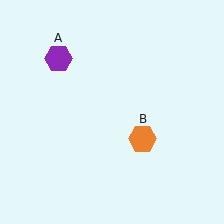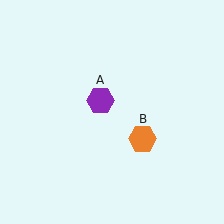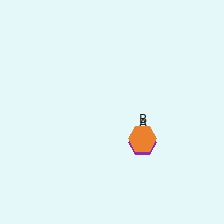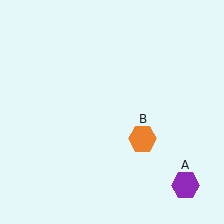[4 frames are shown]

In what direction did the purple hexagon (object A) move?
The purple hexagon (object A) moved down and to the right.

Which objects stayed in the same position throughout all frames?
Orange hexagon (object B) remained stationary.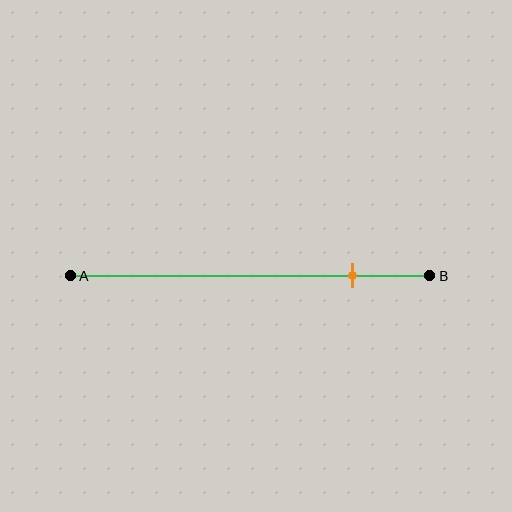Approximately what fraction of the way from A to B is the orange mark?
The orange mark is approximately 80% of the way from A to B.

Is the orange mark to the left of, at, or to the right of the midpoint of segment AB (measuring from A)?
The orange mark is to the right of the midpoint of segment AB.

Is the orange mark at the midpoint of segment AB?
No, the mark is at about 80% from A, not at the 50% midpoint.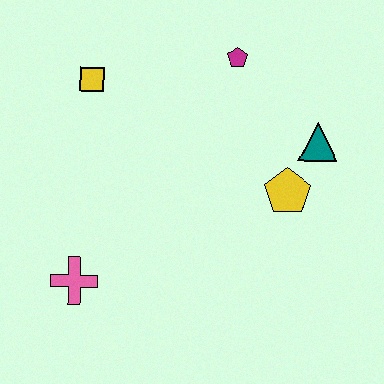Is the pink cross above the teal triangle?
No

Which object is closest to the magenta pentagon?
The teal triangle is closest to the magenta pentagon.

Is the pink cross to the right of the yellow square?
No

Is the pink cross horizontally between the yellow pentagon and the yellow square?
No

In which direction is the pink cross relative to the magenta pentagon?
The pink cross is below the magenta pentagon.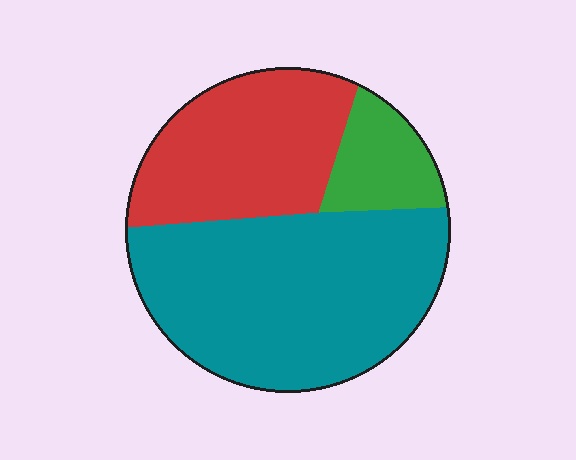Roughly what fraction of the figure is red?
Red covers around 30% of the figure.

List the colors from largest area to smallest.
From largest to smallest: teal, red, green.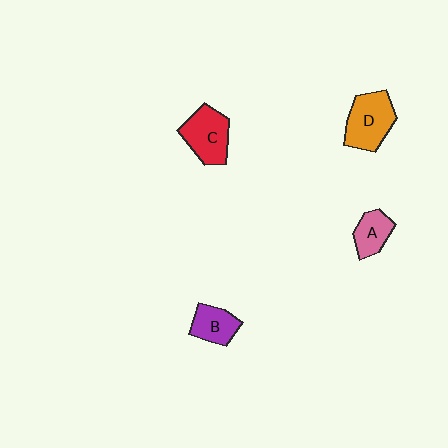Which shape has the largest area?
Shape D (orange).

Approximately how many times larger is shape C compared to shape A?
Approximately 1.6 times.